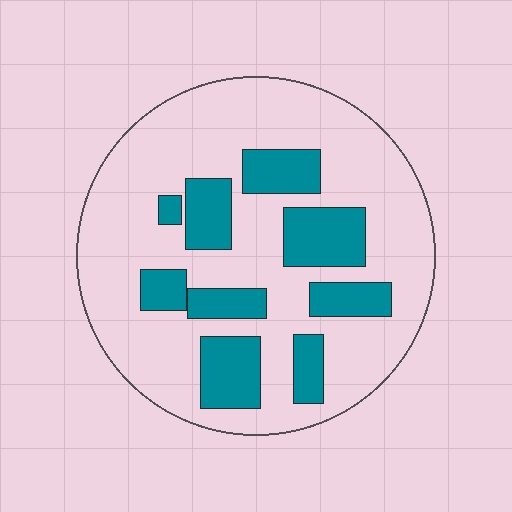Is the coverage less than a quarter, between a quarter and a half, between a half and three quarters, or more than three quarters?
Between a quarter and a half.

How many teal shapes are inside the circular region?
9.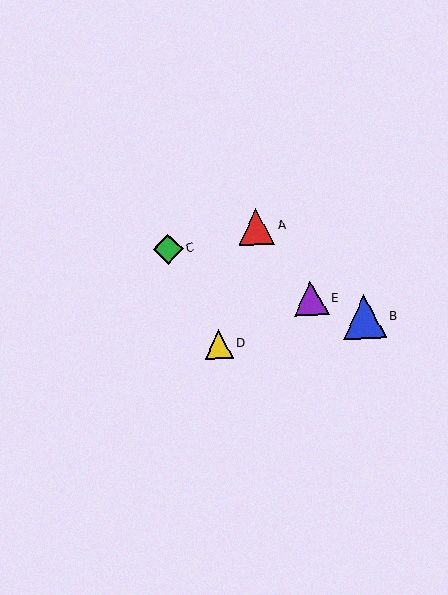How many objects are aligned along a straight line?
3 objects (B, C, E) are aligned along a straight line.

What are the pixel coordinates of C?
Object C is at (168, 249).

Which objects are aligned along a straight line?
Objects B, C, E are aligned along a straight line.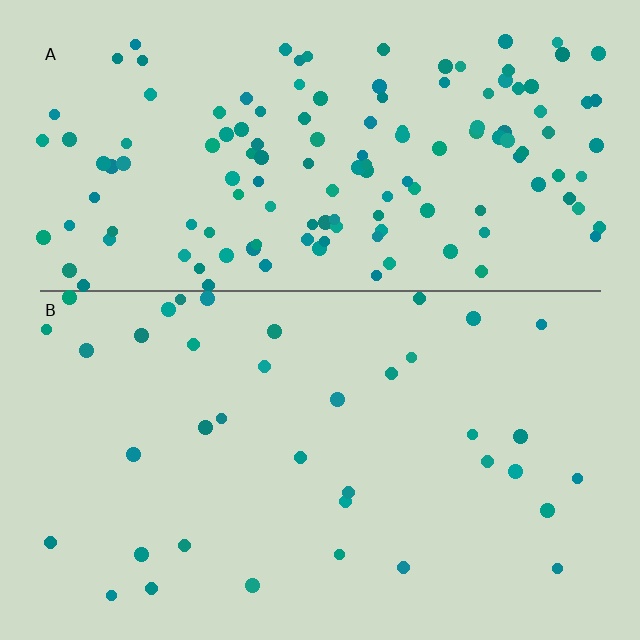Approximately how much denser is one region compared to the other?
Approximately 3.7× — region A over region B.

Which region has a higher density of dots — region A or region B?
A (the top).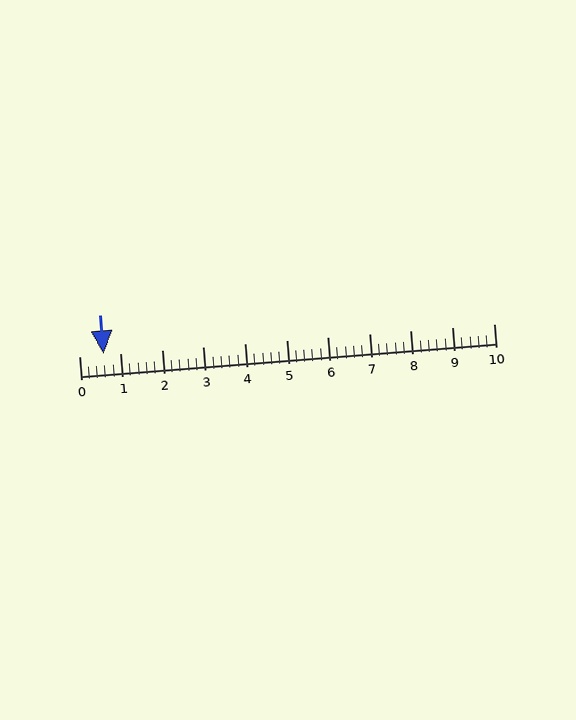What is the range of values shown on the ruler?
The ruler shows values from 0 to 10.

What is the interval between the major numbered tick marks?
The major tick marks are spaced 1 units apart.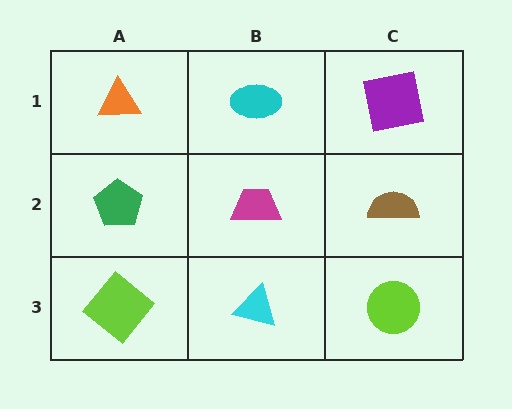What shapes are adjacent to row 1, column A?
A green pentagon (row 2, column A), a cyan ellipse (row 1, column B).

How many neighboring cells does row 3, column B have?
3.